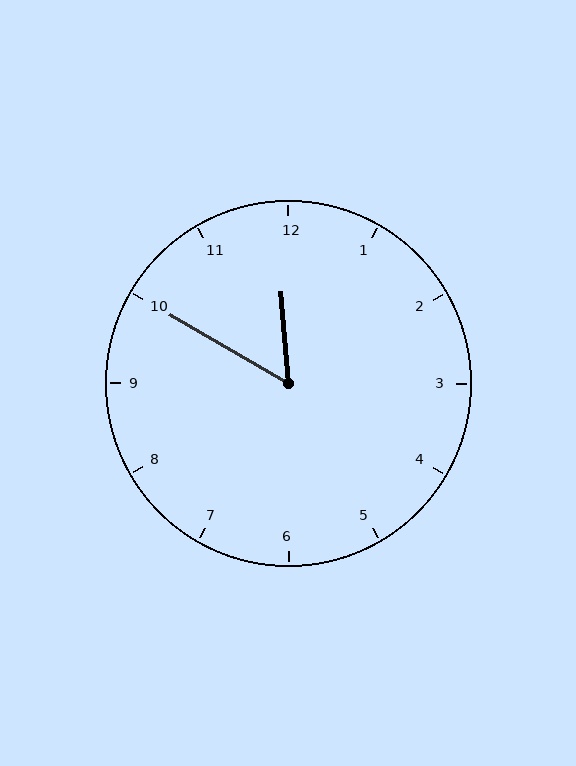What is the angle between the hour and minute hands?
Approximately 55 degrees.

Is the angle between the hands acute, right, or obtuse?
It is acute.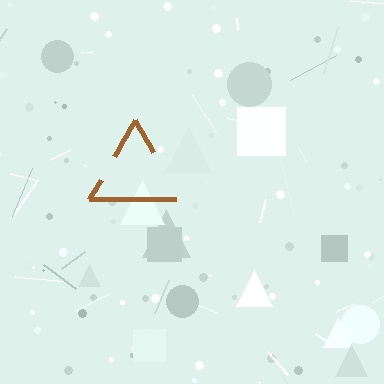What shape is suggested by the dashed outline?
The dashed outline suggests a triangle.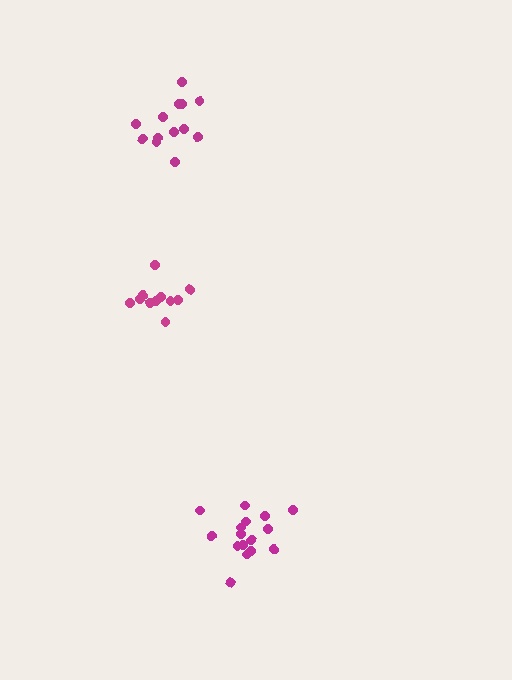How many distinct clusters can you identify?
There are 3 distinct clusters.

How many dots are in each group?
Group 1: 13 dots, Group 2: 11 dots, Group 3: 16 dots (40 total).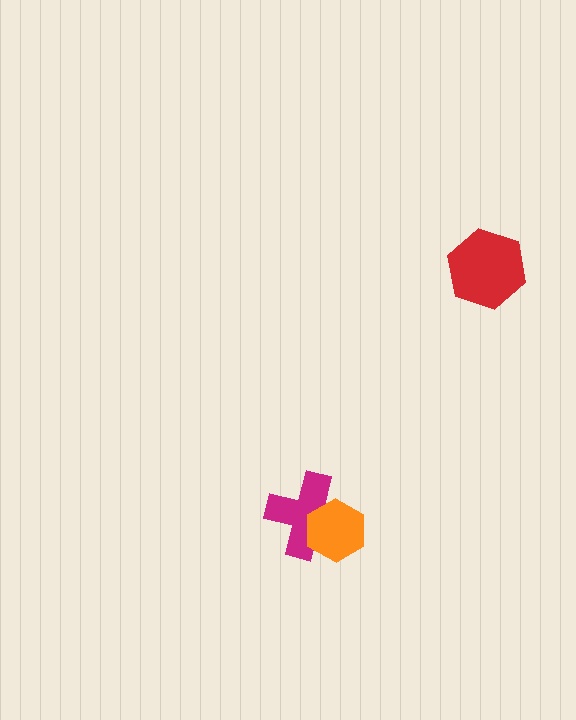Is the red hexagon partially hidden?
No, no other shape covers it.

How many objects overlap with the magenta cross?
1 object overlaps with the magenta cross.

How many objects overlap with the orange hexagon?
1 object overlaps with the orange hexagon.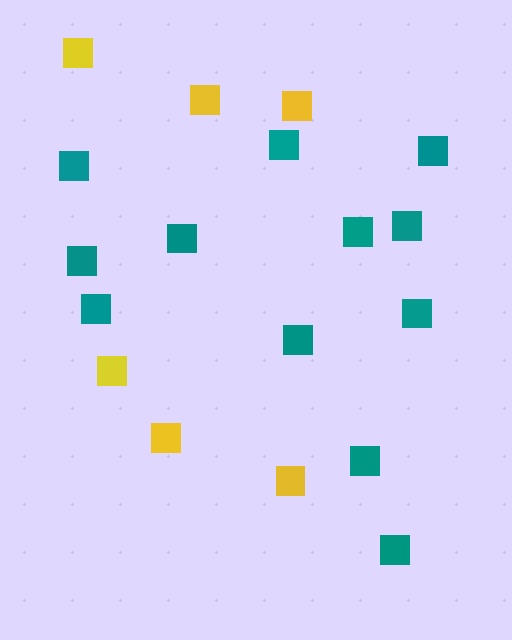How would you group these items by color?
There are 2 groups: one group of teal squares (12) and one group of yellow squares (6).